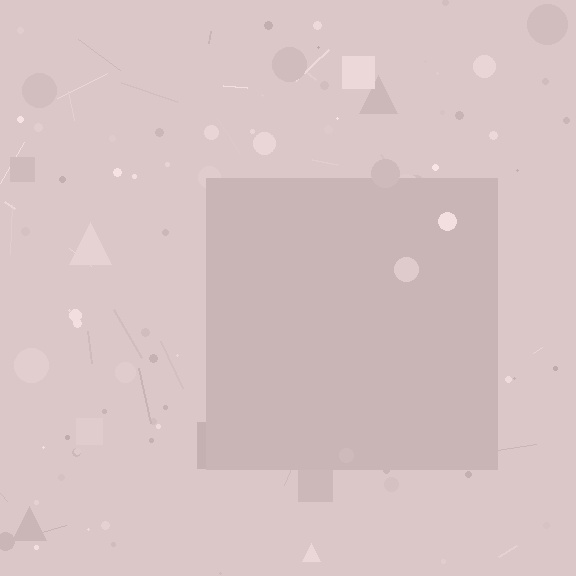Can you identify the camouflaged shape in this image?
The camouflaged shape is a square.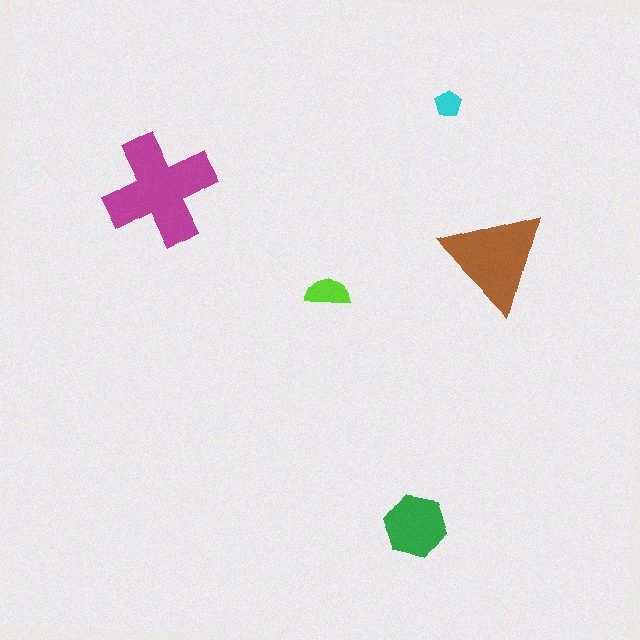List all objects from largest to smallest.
The magenta cross, the brown triangle, the green hexagon, the lime semicircle, the cyan pentagon.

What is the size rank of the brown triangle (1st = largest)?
2nd.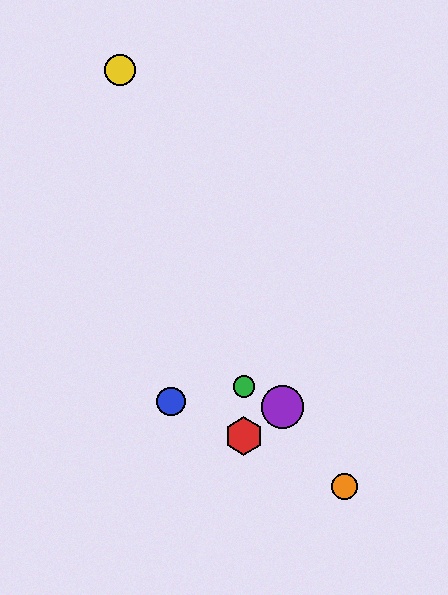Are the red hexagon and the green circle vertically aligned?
Yes, both are at x≈244.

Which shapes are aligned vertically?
The red hexagon, the green circle are aligned vertically.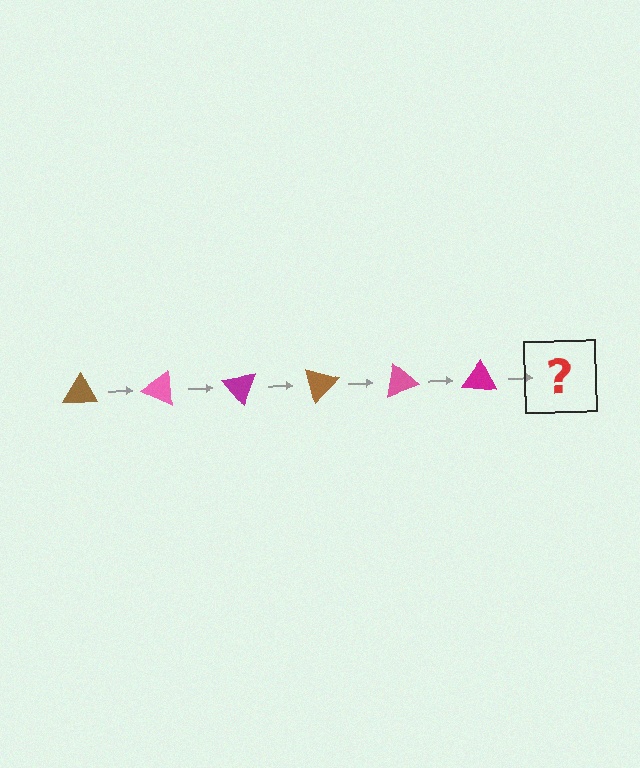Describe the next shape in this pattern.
It should be a brown triangle, rotated 150 degrees from the start.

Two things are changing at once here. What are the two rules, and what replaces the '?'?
The two rules are that it rotates 25 degrees each step and the color cycles through brown, pink, and magenta. The '?' should be a brown triangle, rotated 150 degrees from the start.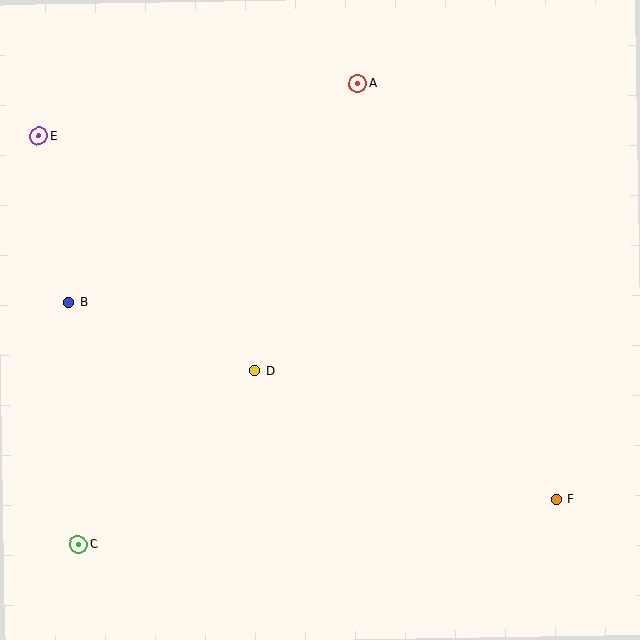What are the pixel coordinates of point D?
Point D is at (255, 371).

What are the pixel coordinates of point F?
Point F is at (556, 499).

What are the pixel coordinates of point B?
Point B is at (68, 303).